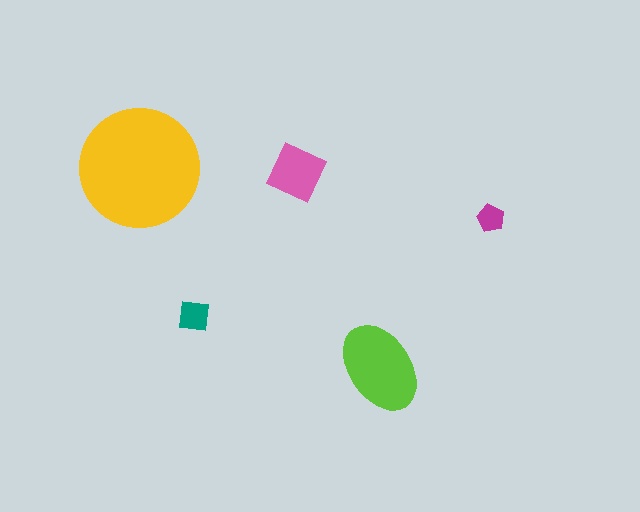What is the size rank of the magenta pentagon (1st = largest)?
5th.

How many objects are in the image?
There are 5 objects in the image.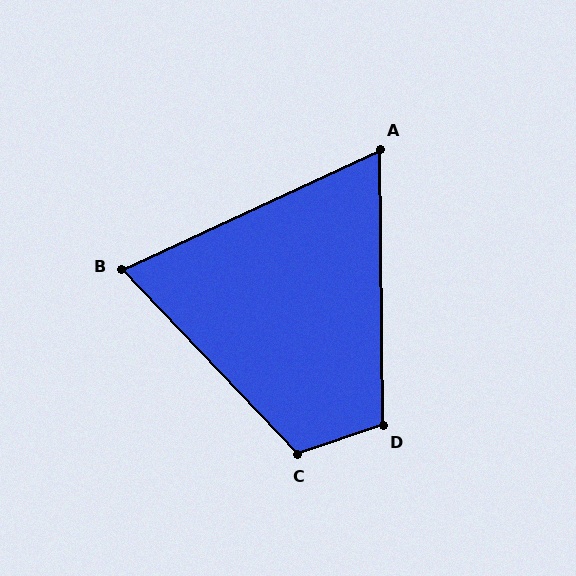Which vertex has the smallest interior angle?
A, at approximately 66 degrees.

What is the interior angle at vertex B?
Approximately 71 degrees (acute).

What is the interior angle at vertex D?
Approximately 109 degrees (obtuse).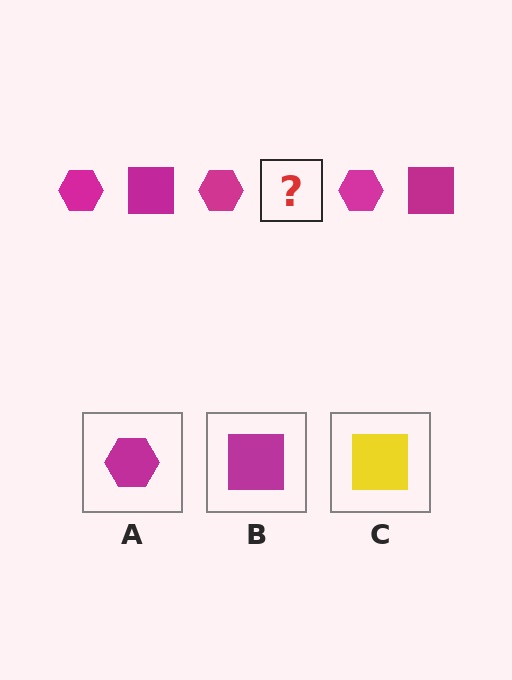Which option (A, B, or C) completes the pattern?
B.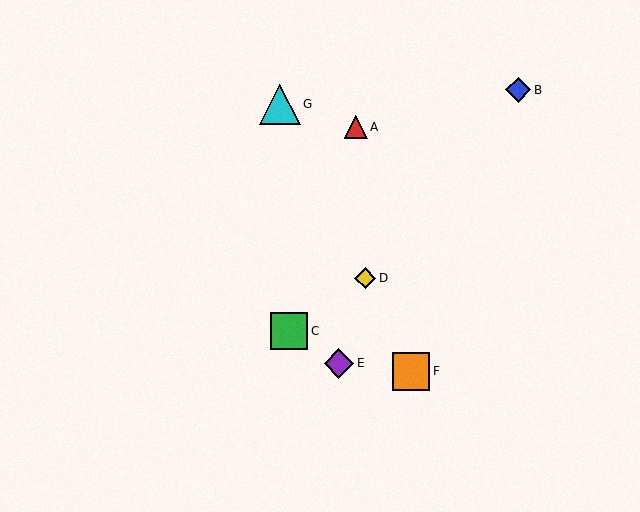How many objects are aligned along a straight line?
3 objects (D, F, G) are aligned along a straight line.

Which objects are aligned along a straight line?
Objects D, F, G are aligned along a straight line.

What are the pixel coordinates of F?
Object F is at (411, 371).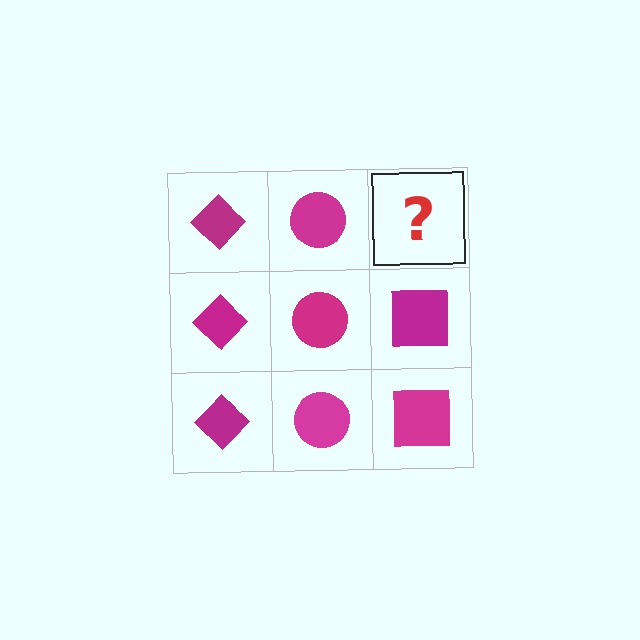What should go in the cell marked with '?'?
The missing cell should contain a magenta square.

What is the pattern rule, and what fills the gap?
The rule is that each column has a consistent shape. The gap should be filled with a magenta square.